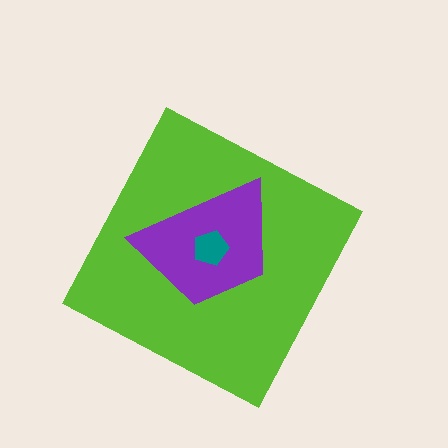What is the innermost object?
The teal pentagon.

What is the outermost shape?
The lime diamond.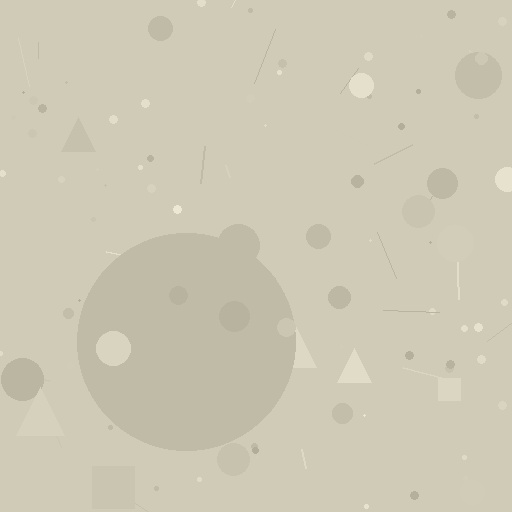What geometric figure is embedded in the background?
A circle is embedded in the background.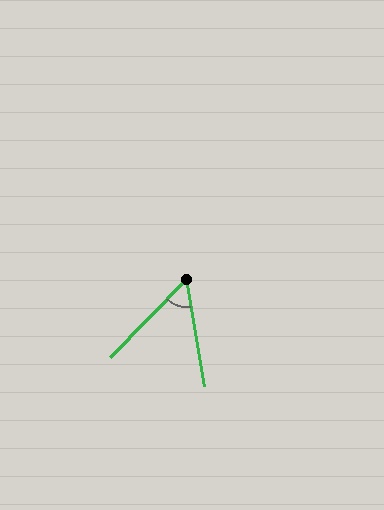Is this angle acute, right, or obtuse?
It is acute.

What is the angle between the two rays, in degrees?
Approximately 54 degrees.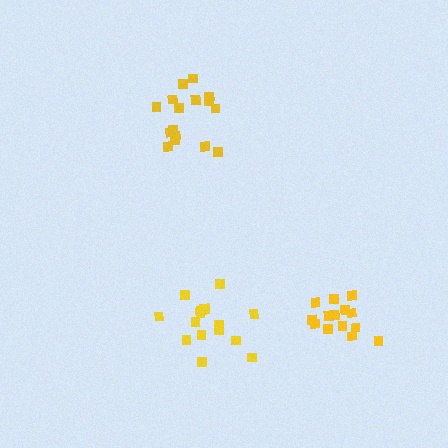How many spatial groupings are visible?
There are 3 spatial groupings.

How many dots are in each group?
Group 1: 16 dots, Group 2: 14 dots, Group 3: 16 dots (46 total).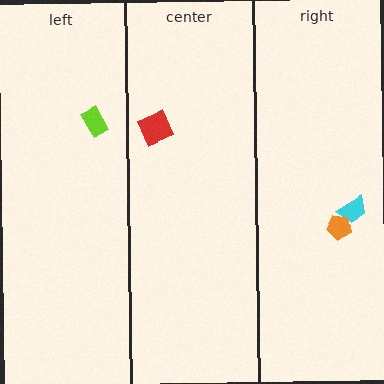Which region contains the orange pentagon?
The right region.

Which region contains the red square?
The center region.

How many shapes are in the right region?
2.